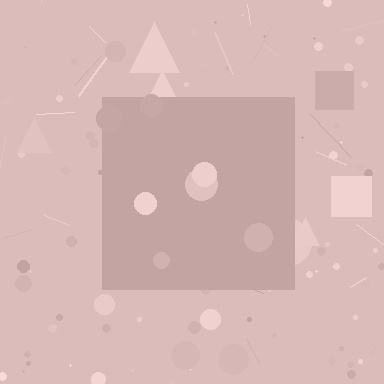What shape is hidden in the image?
A square is hidden in the image.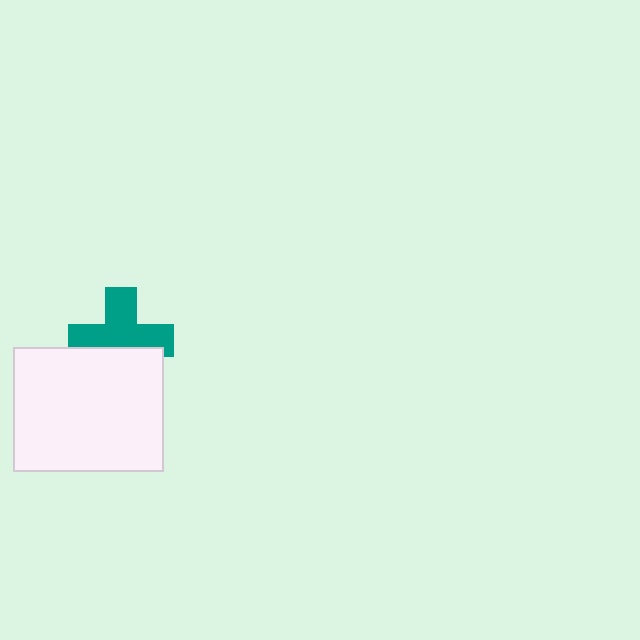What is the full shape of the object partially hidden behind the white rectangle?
The partially hidden object is a teal cross.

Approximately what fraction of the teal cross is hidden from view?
Roughly 36% of the teal cross is hidden behind the white rectangle.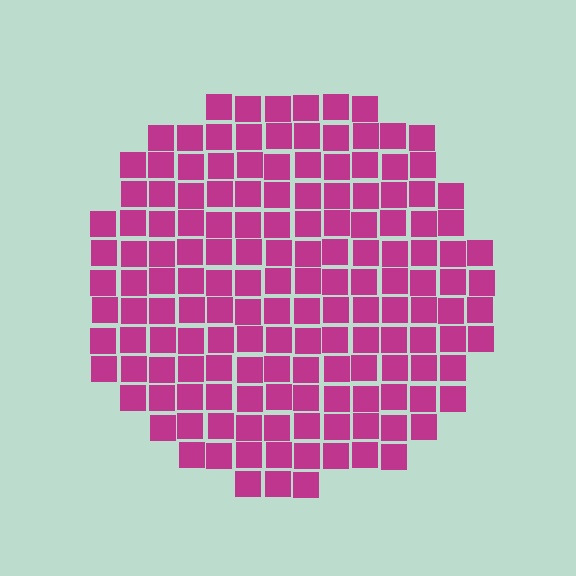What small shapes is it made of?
It is made of small squares.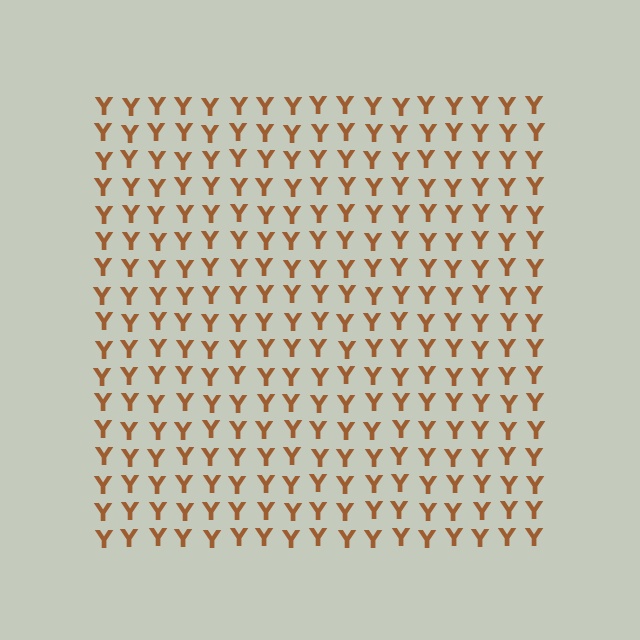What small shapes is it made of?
It is made of small letter Y's.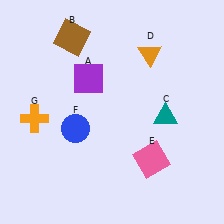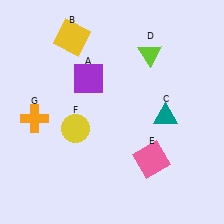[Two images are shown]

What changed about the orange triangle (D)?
In Image 1, D is orange. In Image 2, it changed to lime.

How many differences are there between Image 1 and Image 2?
There are 3 differences between the two images.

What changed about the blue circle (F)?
In Image 1, F is blue. In Image 2, it changed to yellow.